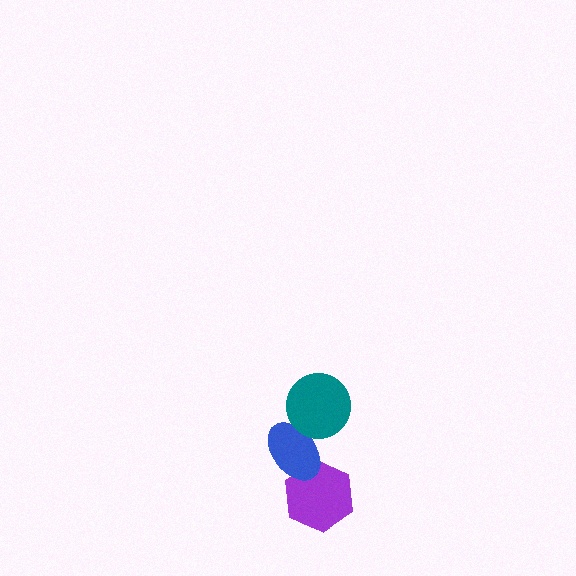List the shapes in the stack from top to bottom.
From top to bottom: the teal circle, the blue ellipse, the purple hexagon.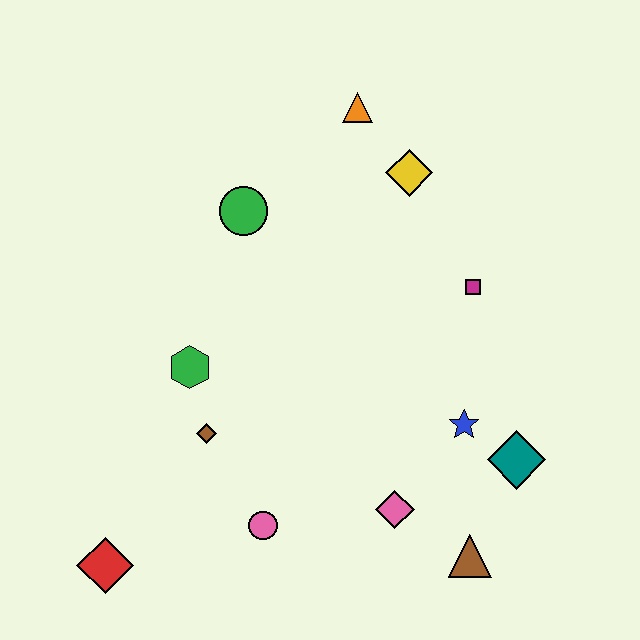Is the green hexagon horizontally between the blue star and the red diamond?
Yes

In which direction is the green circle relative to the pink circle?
The green circle is above the pink circle.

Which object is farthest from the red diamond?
The orange triangle is farthest from the red diamond.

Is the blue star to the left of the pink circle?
No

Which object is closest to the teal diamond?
The blue star is closest to the teal diamond.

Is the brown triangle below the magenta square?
Yes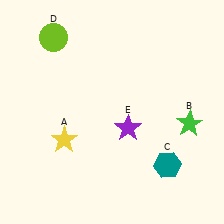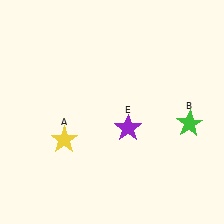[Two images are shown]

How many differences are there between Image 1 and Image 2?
There are 2 differences between the two images.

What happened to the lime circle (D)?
The lime circle (D) was removed in Image 2. It was in the top-left area of Image 1.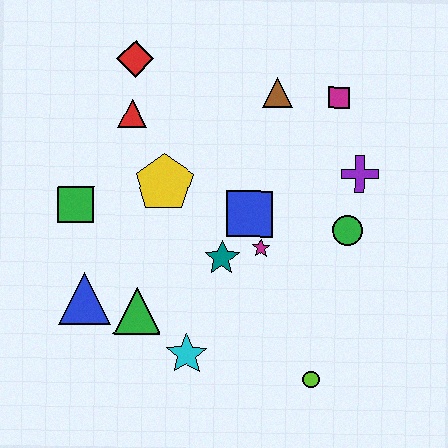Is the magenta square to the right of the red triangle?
Yes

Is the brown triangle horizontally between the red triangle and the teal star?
No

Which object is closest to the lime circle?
The cyan star is closest to the lime circle.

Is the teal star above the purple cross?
No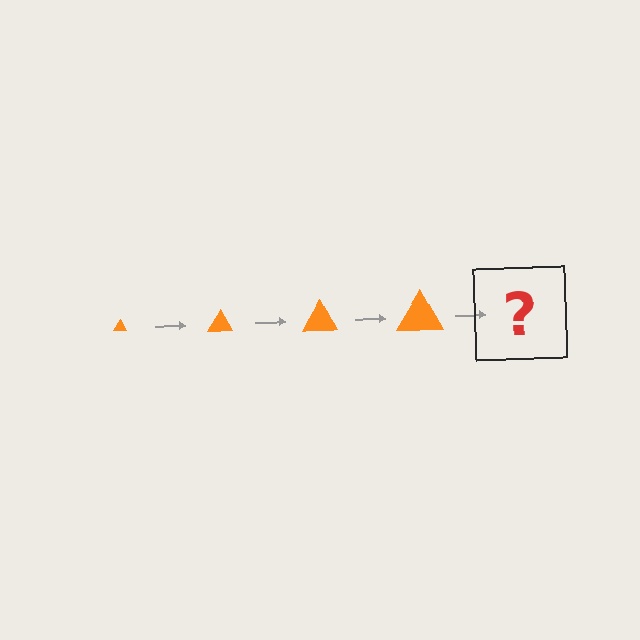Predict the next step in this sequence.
The next step is an orange triangle, larger than the previous one.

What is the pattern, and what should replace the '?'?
The pattern is that the triangle gets progressively larger each step. The '?' should be an orange triangle, larger than the previous one.